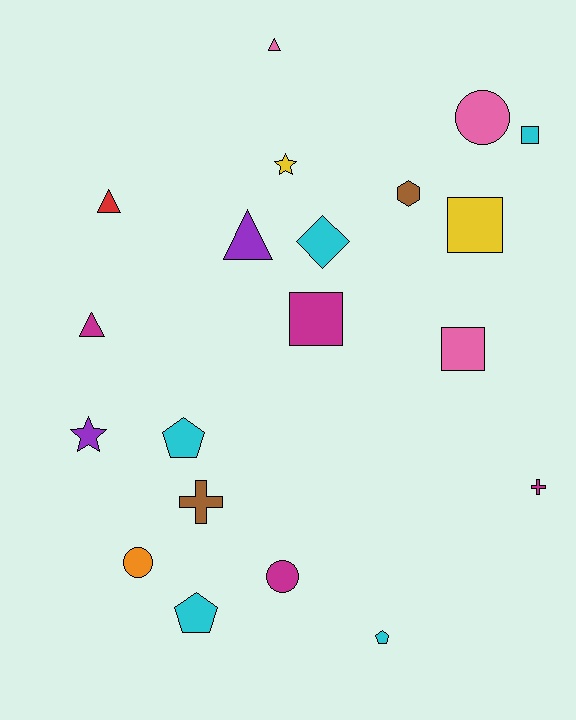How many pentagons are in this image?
There are 3 pentagons.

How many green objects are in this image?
There are no green objects.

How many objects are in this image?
There are 20 objects.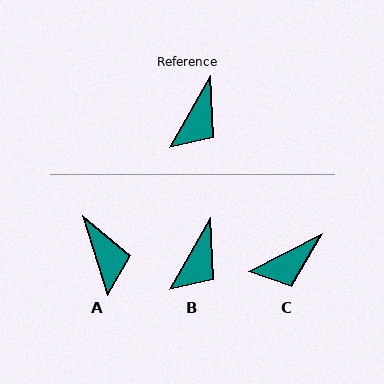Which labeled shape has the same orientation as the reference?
B.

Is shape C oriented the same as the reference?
No, it is off by about 33 degrees.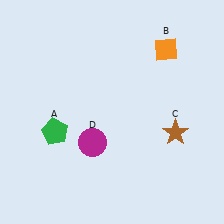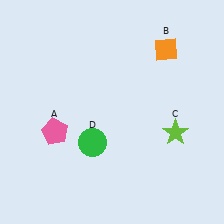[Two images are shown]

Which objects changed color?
A changed from green to pink. C changed from brown to lime. D changed from magenta to green.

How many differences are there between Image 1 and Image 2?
There are 3 differences between the two images.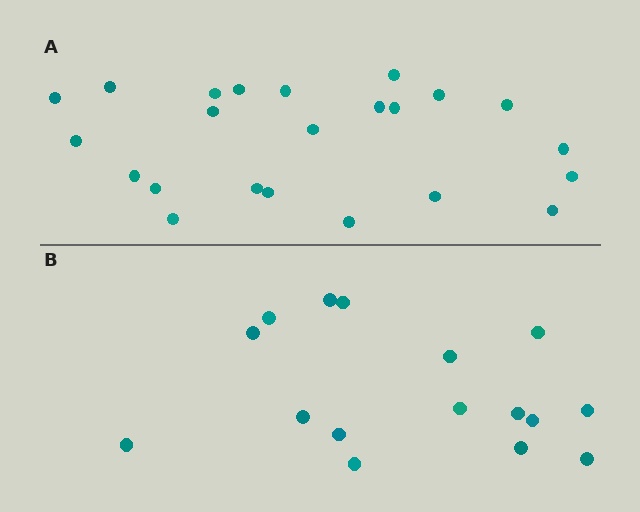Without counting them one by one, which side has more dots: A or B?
Region A (the top region) has more dots.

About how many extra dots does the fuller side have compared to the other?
Region A has roughly 8 or so more dots than region B.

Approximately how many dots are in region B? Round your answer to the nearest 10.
About 20 dots. (The exact count is 16, which rounds to 20.)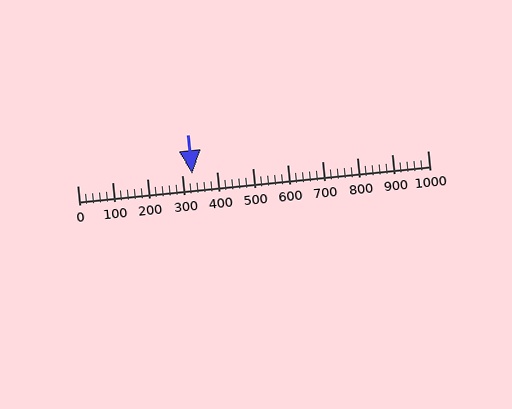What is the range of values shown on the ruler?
The ruler shows values from 0 to 1000.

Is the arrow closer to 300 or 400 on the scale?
The arrow is closer to 300.